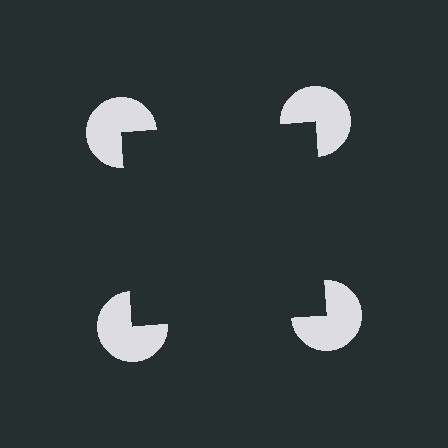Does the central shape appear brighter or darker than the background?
It typically appears slightly darker than the background, even though no actual brightness change is drawn.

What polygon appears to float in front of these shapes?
An illusory square — its edges are inferred from the aligned wedge cuts in the pac-man discs, not physically drawn.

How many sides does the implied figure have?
4 sides.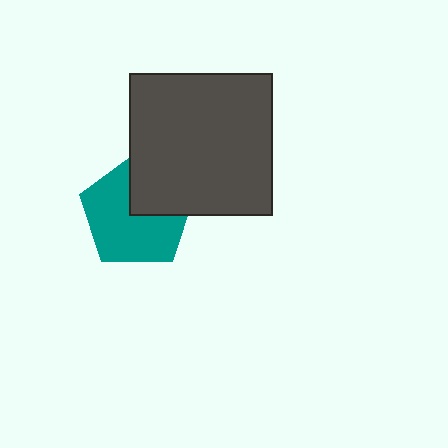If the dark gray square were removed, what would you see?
You would see the complete teal pentagon.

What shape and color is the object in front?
The object in front is a dark gray square.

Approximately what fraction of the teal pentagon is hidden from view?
Roughly 32% of the teal pentagon is hidden behind the dark gray square.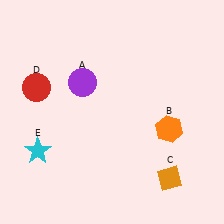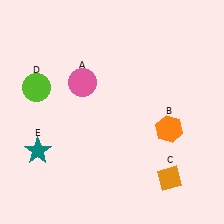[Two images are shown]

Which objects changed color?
A changed from purple to pink. D changed from red to lime. E changed from cyan to teal.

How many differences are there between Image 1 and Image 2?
There are 3 differences between the two images.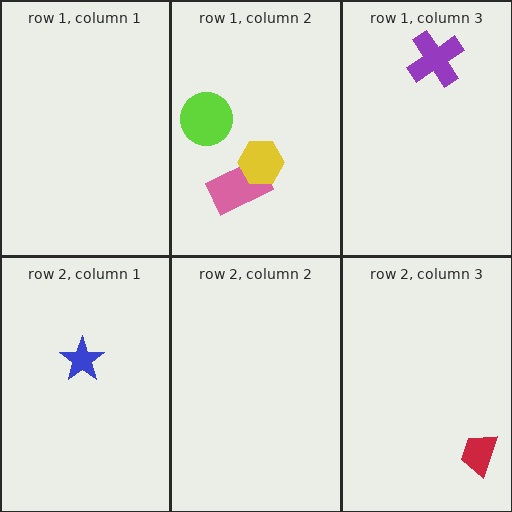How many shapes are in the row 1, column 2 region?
3.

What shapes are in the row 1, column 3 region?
The purple cross.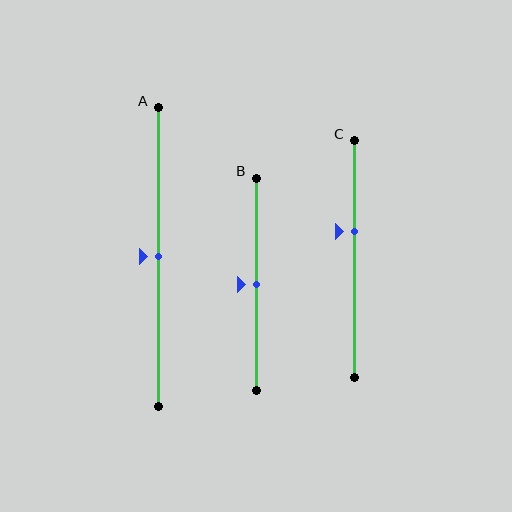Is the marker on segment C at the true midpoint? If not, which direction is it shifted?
No, the marker on segment C is shifted upward by about 12% of the segment length.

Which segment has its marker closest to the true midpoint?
Segment A has its marker closest to the true midpoint.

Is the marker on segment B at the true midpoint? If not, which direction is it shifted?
Yes, the marker on segment B is at the true midpoint.